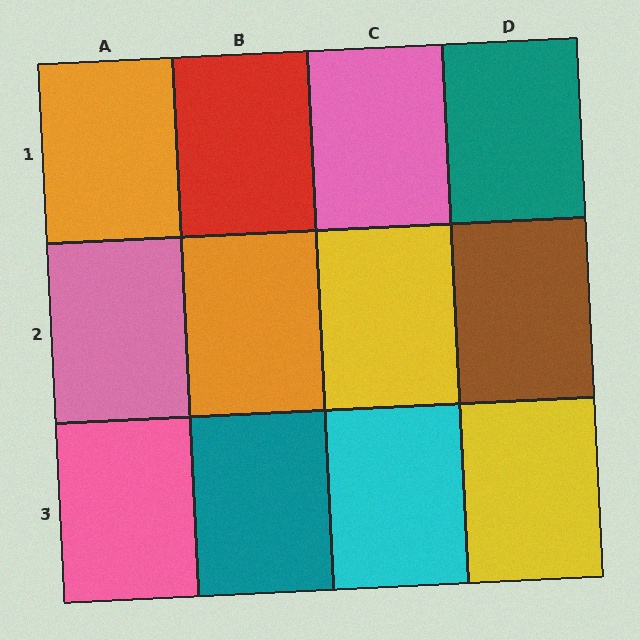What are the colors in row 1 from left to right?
Orange, red, pink, teal.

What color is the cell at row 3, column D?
Yellow.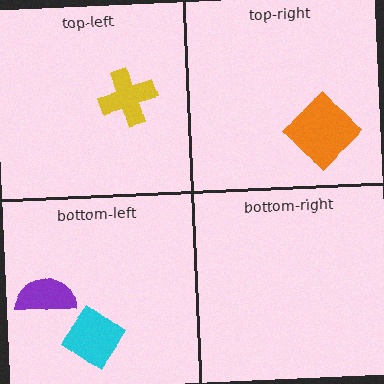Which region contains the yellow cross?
The top-left region.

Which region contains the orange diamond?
The top-right region.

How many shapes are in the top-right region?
1.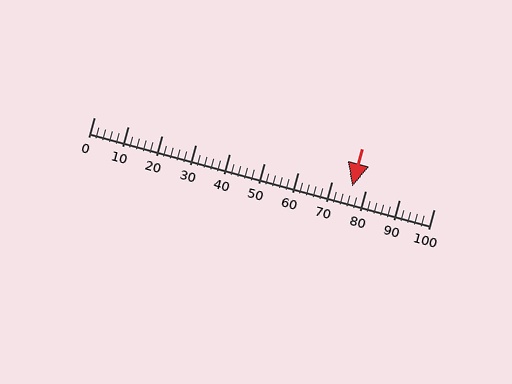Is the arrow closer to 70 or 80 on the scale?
The arrow is closer to 80.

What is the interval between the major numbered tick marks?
The major tick marks are spaced 10 units apart.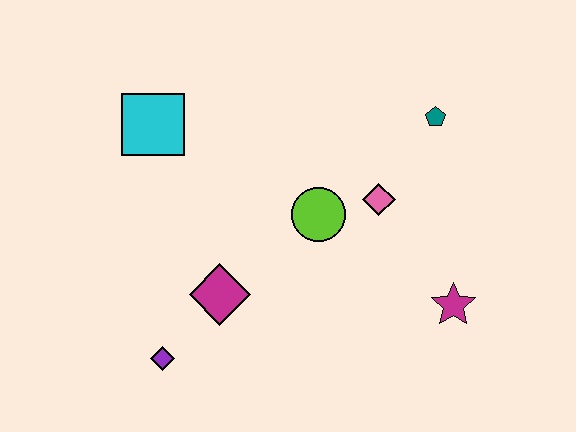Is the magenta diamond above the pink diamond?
No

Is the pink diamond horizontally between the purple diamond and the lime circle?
No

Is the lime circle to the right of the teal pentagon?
No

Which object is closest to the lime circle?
The pink diamond is closest to the lime circle.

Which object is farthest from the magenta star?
The cyan square is farthest from the magenta star.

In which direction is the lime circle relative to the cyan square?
The lime circle is to the right of the cyan square.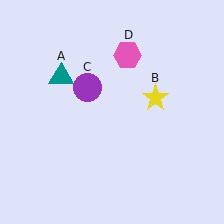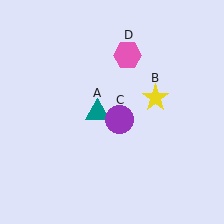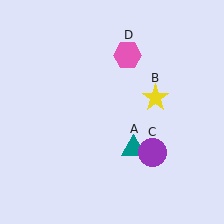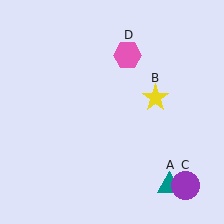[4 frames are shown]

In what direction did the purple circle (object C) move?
The purple circle (object C) moved down and to the right.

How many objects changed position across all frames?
2 objects changed position: teal triangle (object A), purple circle (object C).